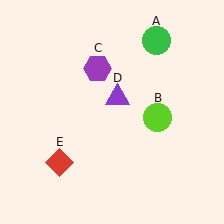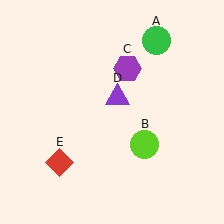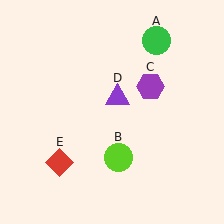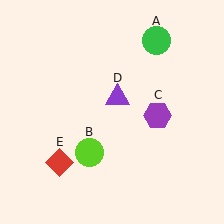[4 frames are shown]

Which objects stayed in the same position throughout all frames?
Green circle (object A) and purple triangle (object D) and red diamond (object E) remained stationary.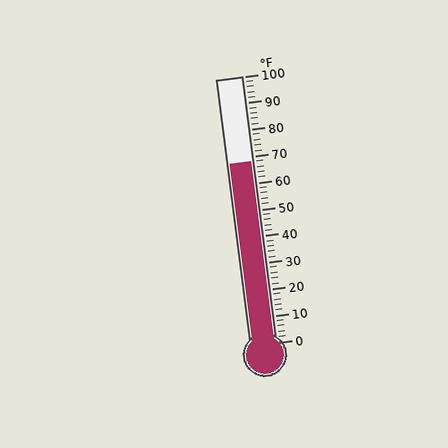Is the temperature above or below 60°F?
The temperature is above 60°F.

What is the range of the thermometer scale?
The thermometer scale ranges from 0°F to 100°F.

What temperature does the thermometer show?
The thermometer shows approximately 68°F.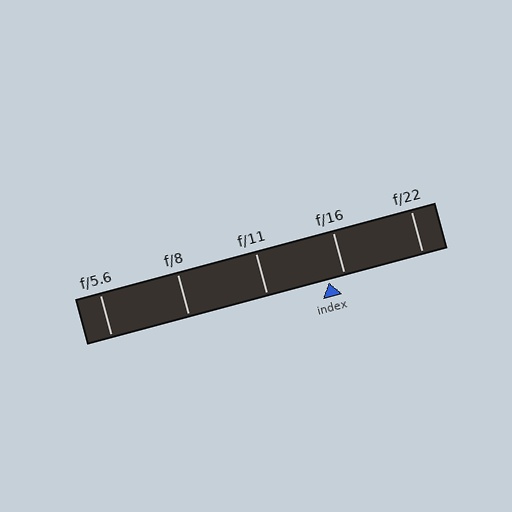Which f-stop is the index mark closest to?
The index mark is closest to f/16.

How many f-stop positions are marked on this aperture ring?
There are 5 f-stop positions marked.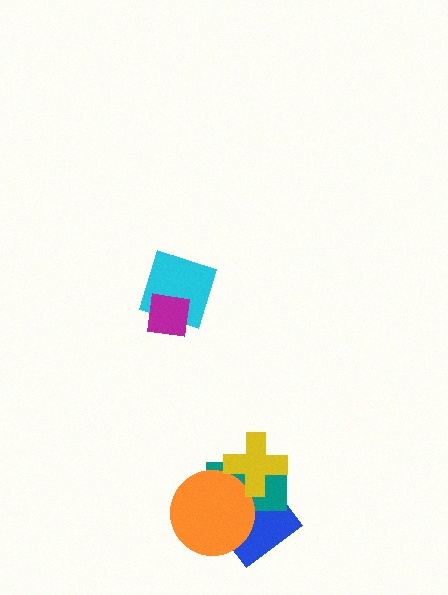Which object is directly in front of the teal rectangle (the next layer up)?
The orange circle is directly in front of the teal rectangle.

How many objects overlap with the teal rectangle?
3 objects overlap with the teal rectangle.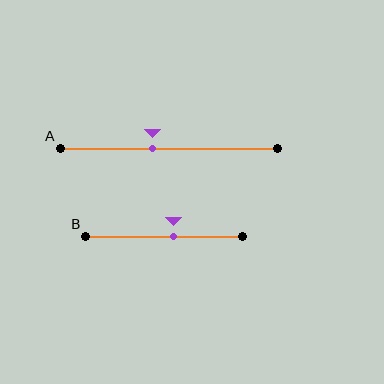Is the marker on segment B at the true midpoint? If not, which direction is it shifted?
No, the marker on segment B is shifted to the right by about 6% of the segment length.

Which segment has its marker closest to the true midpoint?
Segment B has its marker closest to the true midpoint.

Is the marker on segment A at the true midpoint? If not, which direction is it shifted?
No, the marker on segment A is shifted to the left by about 7% of the segment length.